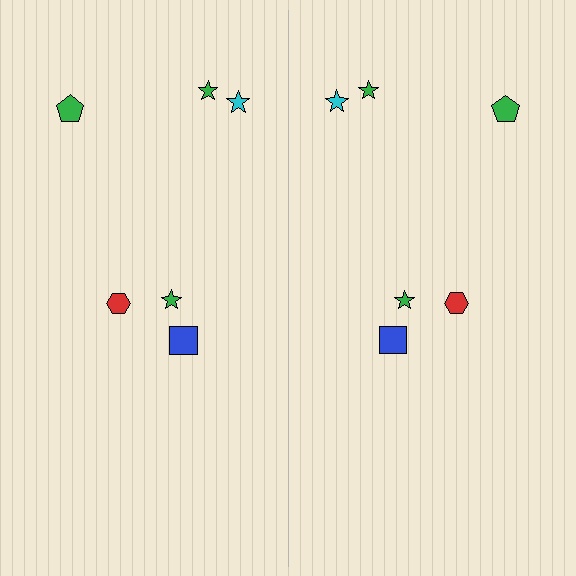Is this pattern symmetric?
Yes, this pattern has bilateral (reflection) symmetry.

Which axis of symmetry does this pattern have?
The pattern has a vertical axis of symmetry running through the center of the image.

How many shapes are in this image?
There are 12 shapes in this image.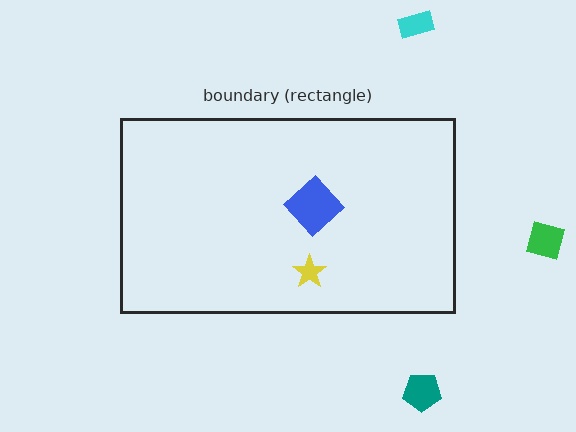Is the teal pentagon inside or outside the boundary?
Outside.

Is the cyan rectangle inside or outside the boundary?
Outside.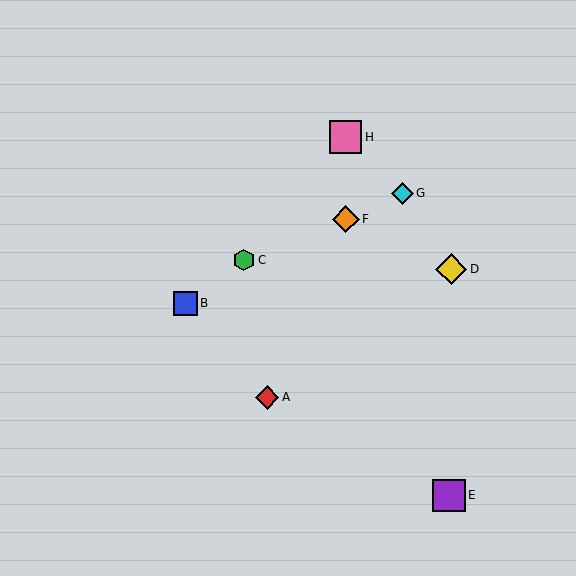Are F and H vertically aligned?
Yes, both are at x≈346.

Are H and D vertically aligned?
No, H is at x≈346 and D is at x≈451.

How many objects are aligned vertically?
2 objects (F, H) are aligned vertically.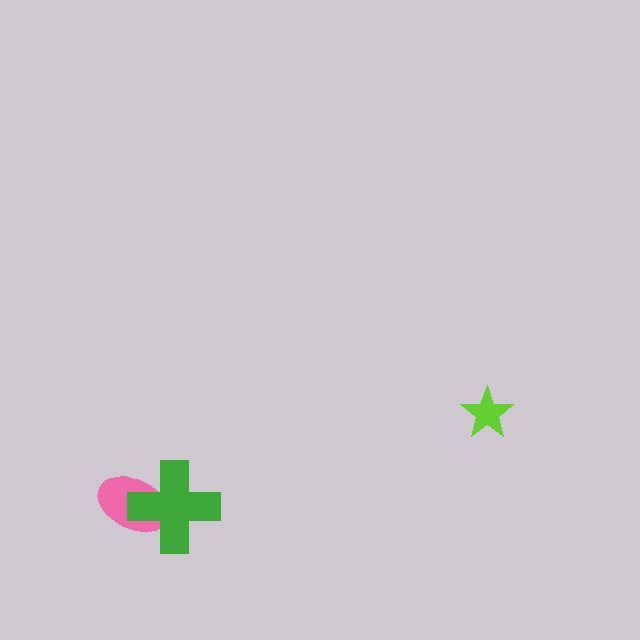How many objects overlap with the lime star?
0 objects overlap with the lime star.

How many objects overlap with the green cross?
1 object overlaps with the green cross.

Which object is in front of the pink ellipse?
The green cross is in front of the pink ellipse.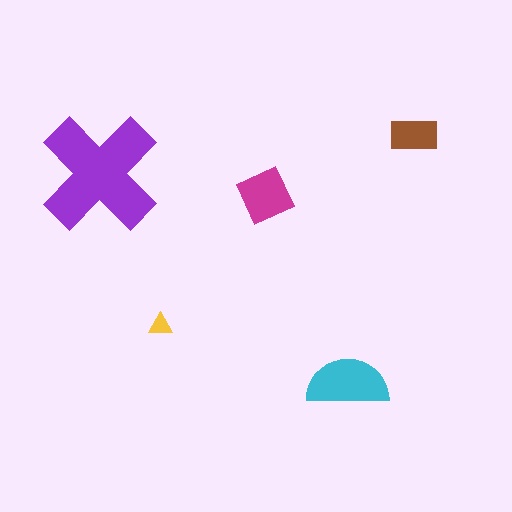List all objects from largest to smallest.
The purple cross, the cyan semicircle, the magenta diamond, the brown rectangle, the yellow triangle.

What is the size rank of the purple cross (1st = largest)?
1st.